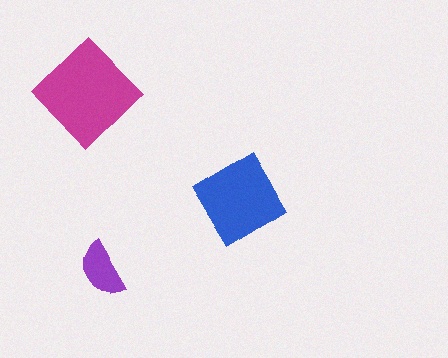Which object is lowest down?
The purple semicircle is bottommost.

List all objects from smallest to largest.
The purple semicircle, the blue diamond, the magenta diamond.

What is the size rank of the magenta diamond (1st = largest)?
1st.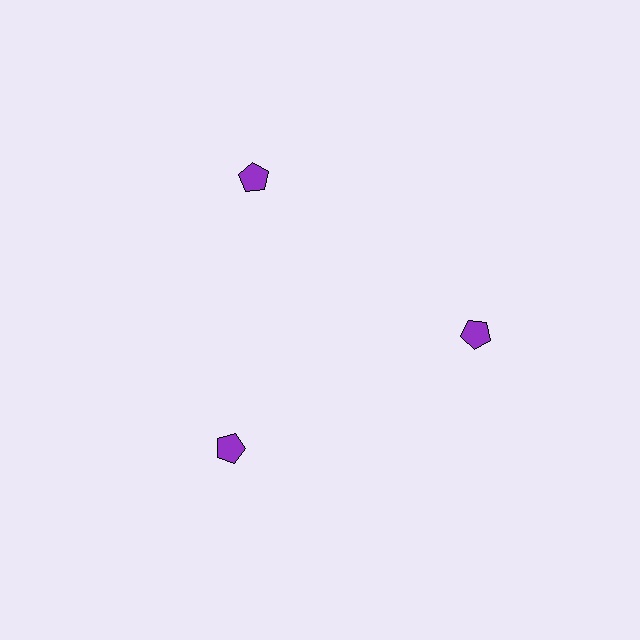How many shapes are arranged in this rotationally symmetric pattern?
There are 3 shapes, arranged in 3 groups of 1.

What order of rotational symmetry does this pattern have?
This pattern has 3-fold rotational symmetry.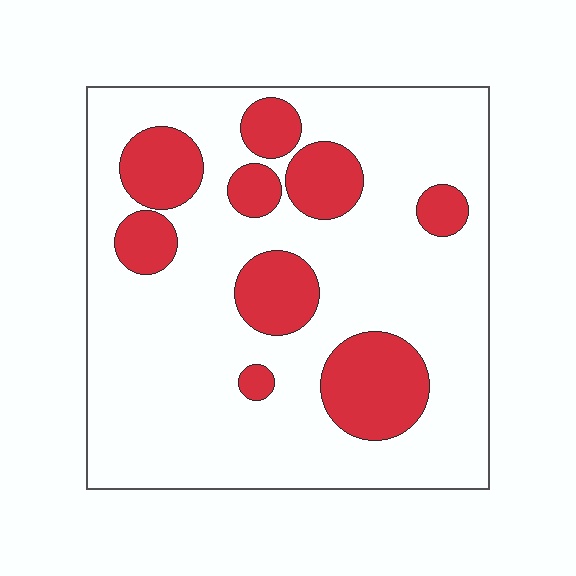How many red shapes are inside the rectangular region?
9.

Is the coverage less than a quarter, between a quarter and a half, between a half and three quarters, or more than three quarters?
Less than a quarter.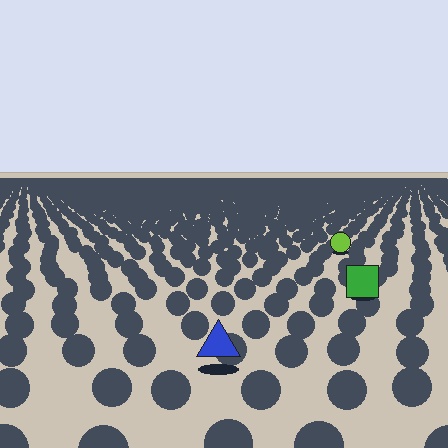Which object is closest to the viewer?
The blue triangle is closest. The texture marks near it are larger and more spread out.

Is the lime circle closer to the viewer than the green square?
No. The green square is closer — you can tell from the texture gradient: the ground texture is coarser near it.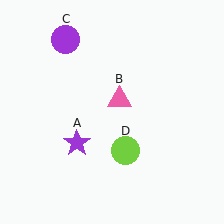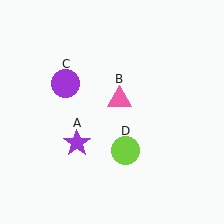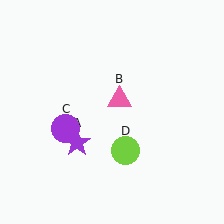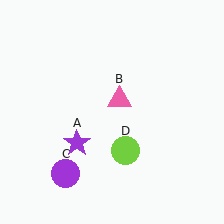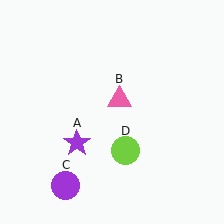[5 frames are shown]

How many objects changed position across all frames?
1 object changed position: purple circle (object C).